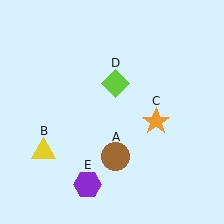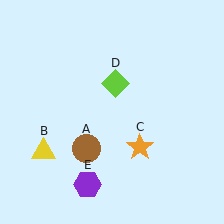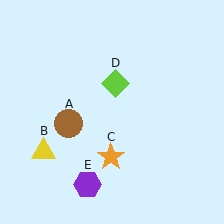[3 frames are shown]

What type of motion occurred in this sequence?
The brown circle (object A), orange star (object C) rotated clockwise around the center of the scene.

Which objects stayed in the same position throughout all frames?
Yellow triangle (object B) and lime diamond (object D) and purple hexagon (object E) remained stationary.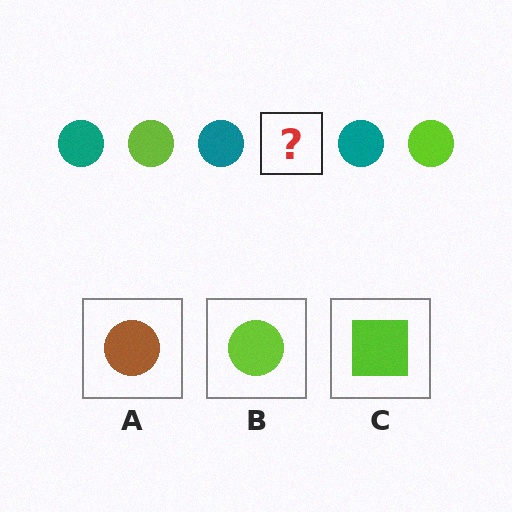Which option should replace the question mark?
Option B.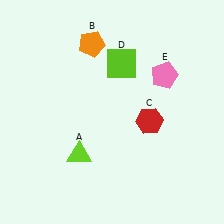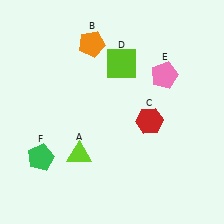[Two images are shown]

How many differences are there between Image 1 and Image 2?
There is 1 difference between the two images.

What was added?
A green pentagon (F) was added in Image 2.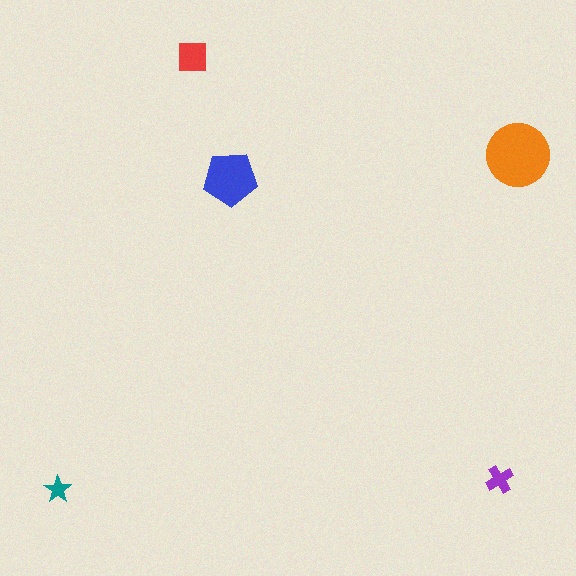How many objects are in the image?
There are 5 objects in the image.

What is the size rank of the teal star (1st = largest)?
5th.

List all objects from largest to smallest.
The orange circle, the blue pentagon, the red square, the purple cross, the teal star.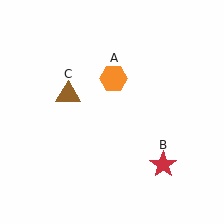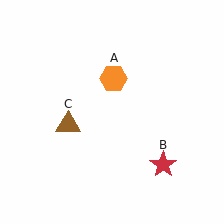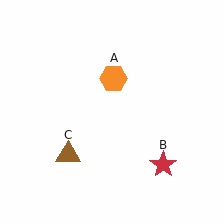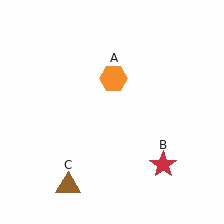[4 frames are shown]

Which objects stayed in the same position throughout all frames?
Orange hexagon (object A) and red star (object B) remained stationary.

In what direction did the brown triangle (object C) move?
The brown triangle (object C) moved down.